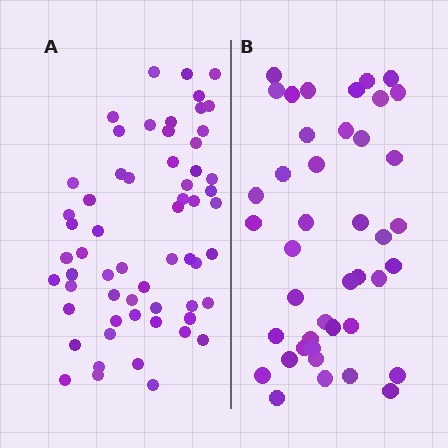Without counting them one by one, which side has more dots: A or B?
Region A (the left region) has more dots.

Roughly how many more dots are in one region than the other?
Region A has approximately 20 more dots than region B.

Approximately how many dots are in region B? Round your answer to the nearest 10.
About 40 dots. (The exact count is 42, which rounds to 40.)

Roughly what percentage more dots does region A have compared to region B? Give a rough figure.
About 45% more.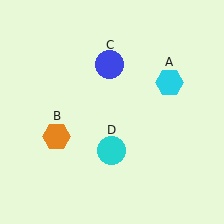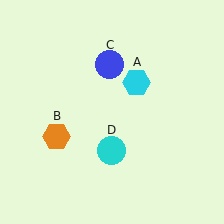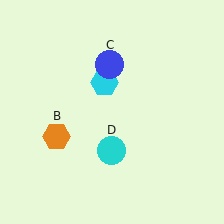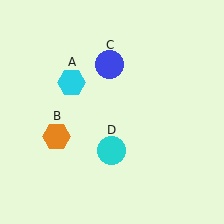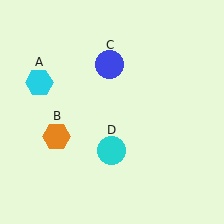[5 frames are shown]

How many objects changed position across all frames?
1 object changed position: cyan hexagon (object A).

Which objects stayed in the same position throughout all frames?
Orange hexagon (object B) and blue circle (object C) and cyan circle (object D) remained stationary.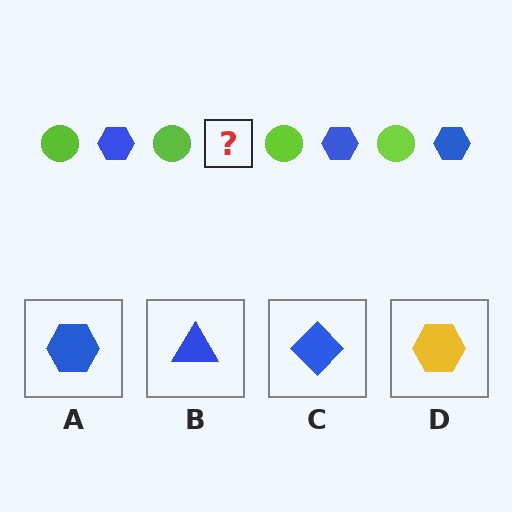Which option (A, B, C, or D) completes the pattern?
A.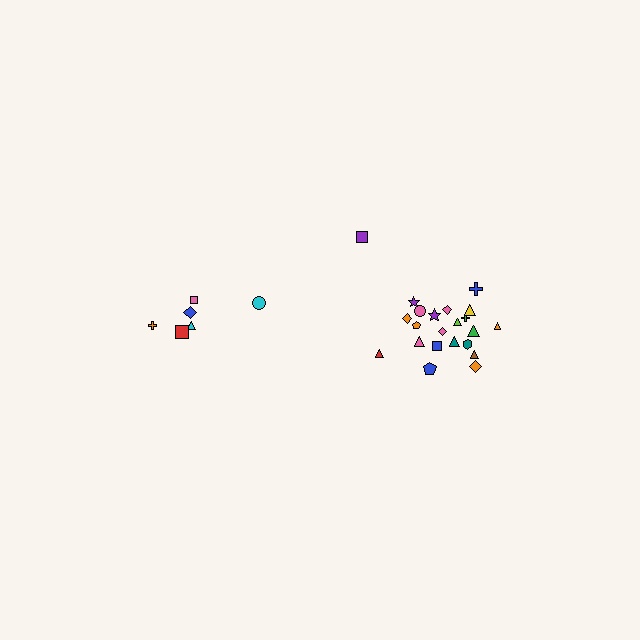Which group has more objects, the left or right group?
The right group.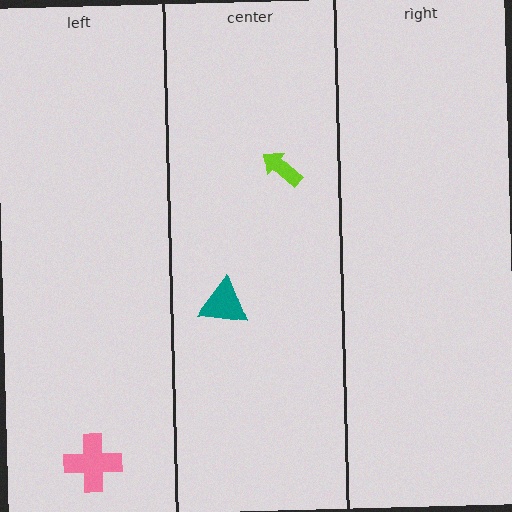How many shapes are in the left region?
1.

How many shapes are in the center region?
2.